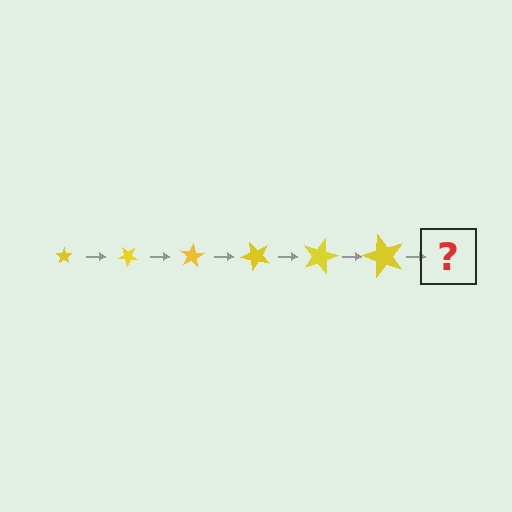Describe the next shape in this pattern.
It should be a star, larger than the previous one and rotated 240 degrees from the start.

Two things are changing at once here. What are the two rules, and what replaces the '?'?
The two rules are that the star grows larger each step and it rotates 40 degrees each step. The '?' should be a star, larger than the previous one and rotated 240 degrees from the start.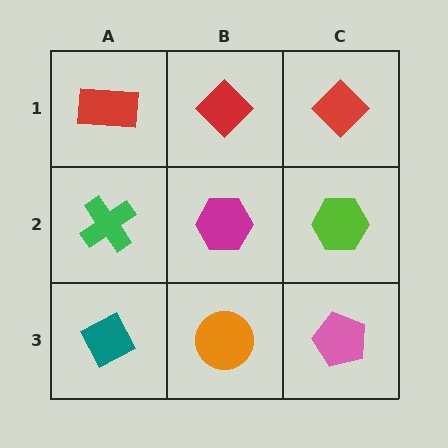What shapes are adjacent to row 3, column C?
A lime hexagon (row 2, column C), an orange circle (row 3, column B).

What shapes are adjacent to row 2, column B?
A red diamond (row 1, column B), an orange circle (row 3, column B), a green cross (row 2, column A), a lime hexagon (row 2, column C).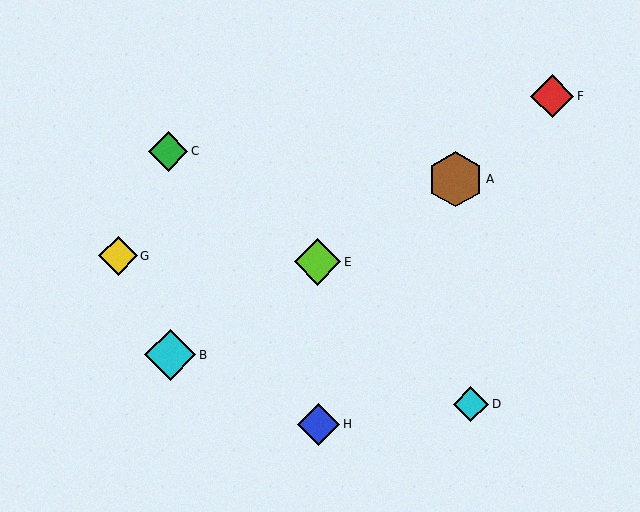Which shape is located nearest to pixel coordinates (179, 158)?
The green diamond (labeled C) at (168, 151) is nearest to that location.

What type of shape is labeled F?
Shape F is a red diamond.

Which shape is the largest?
The brown hexagon (labeled A) is the largest.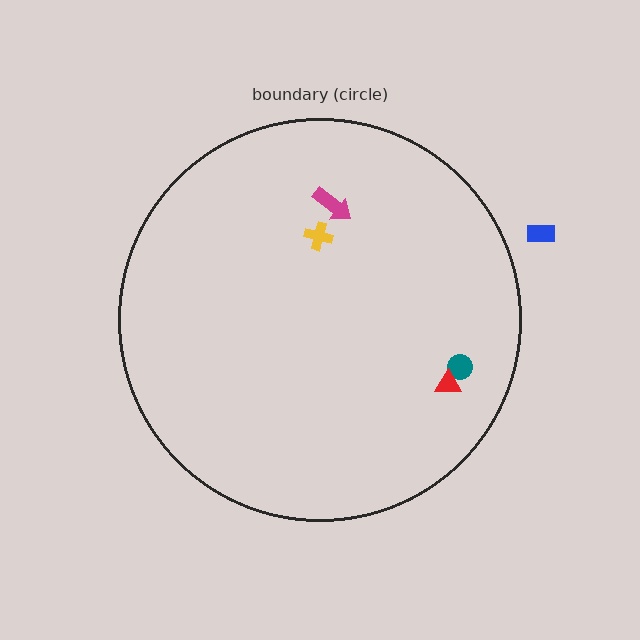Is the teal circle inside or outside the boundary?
Inside.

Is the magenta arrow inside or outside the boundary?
Inside.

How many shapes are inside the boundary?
4 inside, 1 outside.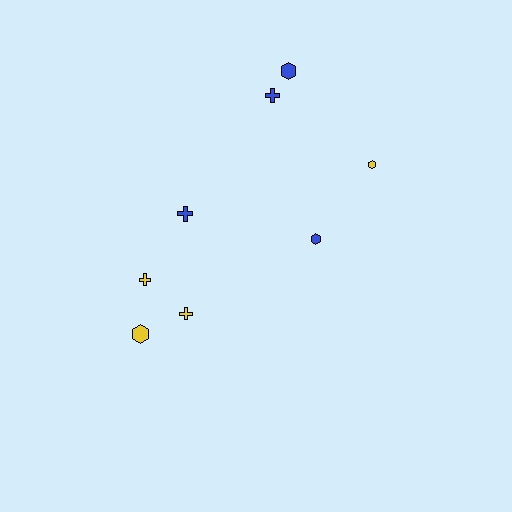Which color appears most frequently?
Blue, with 4 objects.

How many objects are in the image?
There are 8 objects.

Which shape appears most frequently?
Hexagon, with 4 objects.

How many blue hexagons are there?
There are 2 blue hexagons.